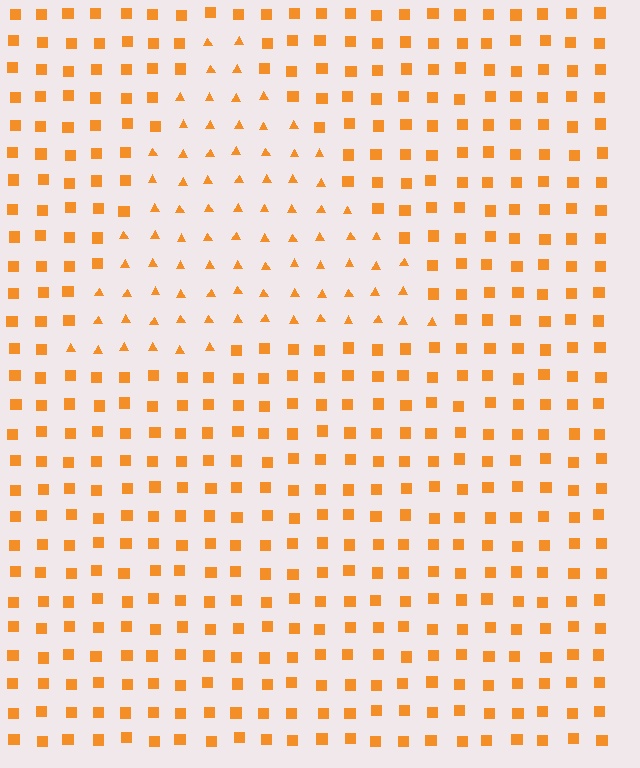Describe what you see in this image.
The image is filled with small orange elements arranged in a uniform grid. A triangle-shaped region contains triangles, while the surrounding area contains squares. The boundary is defined purely by the change in element shape.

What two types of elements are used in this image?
The image uses triangles inside the triangle region and squares outside it.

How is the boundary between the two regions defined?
The boundary is defined by a change in element shape: triangles inside vs. squares outside. All elements share the same color and spacing.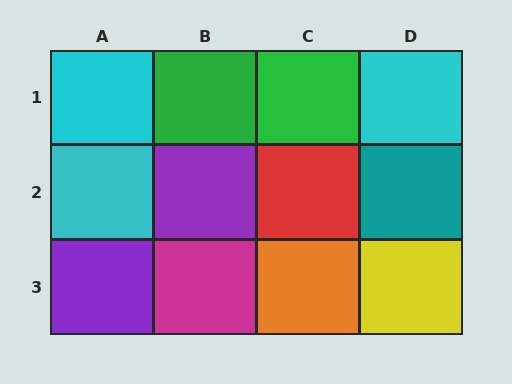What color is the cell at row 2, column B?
Purple.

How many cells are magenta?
1 cell is magenta.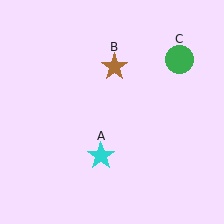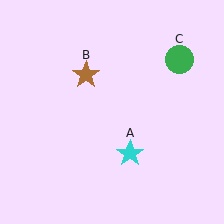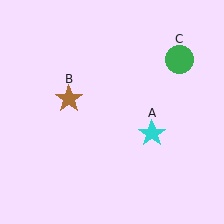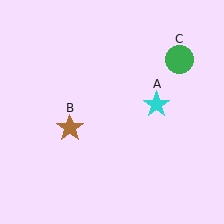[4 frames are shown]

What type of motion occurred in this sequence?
The cyan star (object A), brown star (object B) rotated counterclockwise around the center of the scene.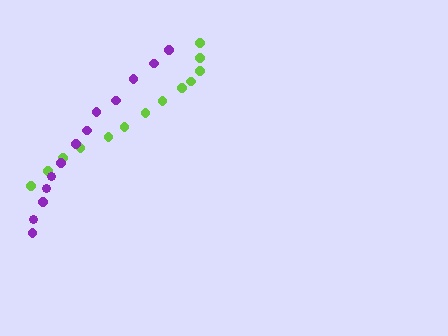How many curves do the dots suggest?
There are 2 distinct paths.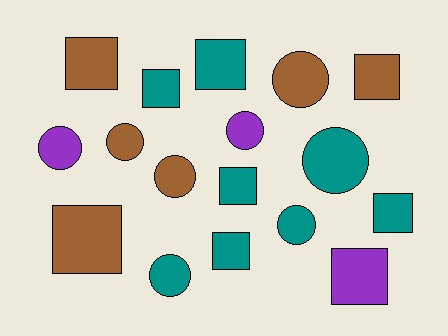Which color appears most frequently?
Teal, with 8 objects.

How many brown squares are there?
There are 3 brown squares.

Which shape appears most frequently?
Square, with 9 objects.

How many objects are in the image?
There are 17 objects.